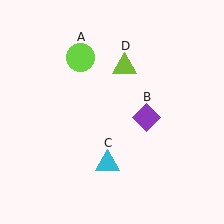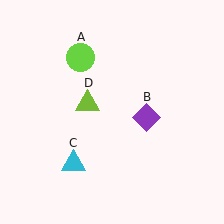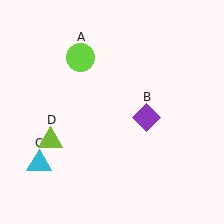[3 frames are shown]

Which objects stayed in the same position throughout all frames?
Lime circle (object A) and purple diamond (object B) remained stationary.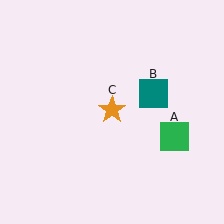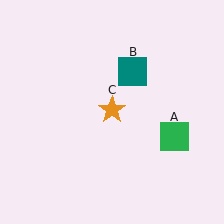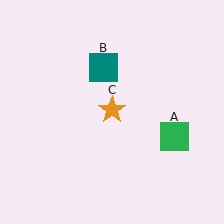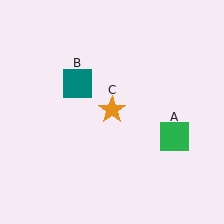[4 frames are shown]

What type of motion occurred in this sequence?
The teal square (object B) rotated counterclockwise around the center of the scene.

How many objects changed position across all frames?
1 object changed position: teal square (object B).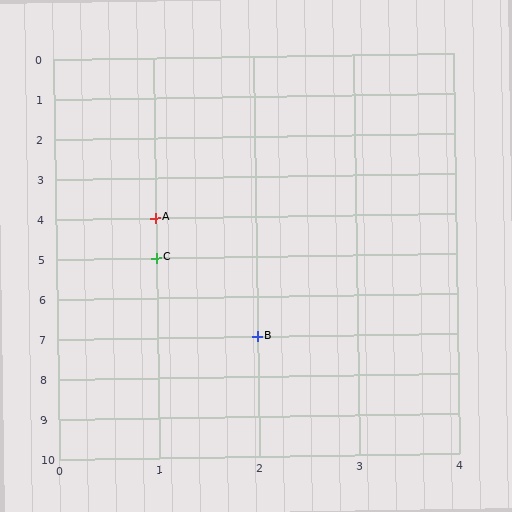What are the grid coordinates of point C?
Point C is at grid coordinates (1, 5).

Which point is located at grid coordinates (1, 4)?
Point A is at (1, 4).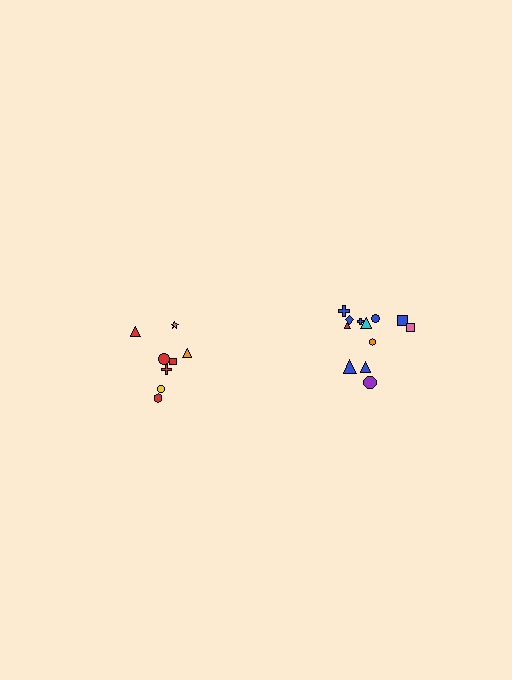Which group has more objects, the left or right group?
The right group.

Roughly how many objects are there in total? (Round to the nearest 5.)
Roughly 20 objects in total.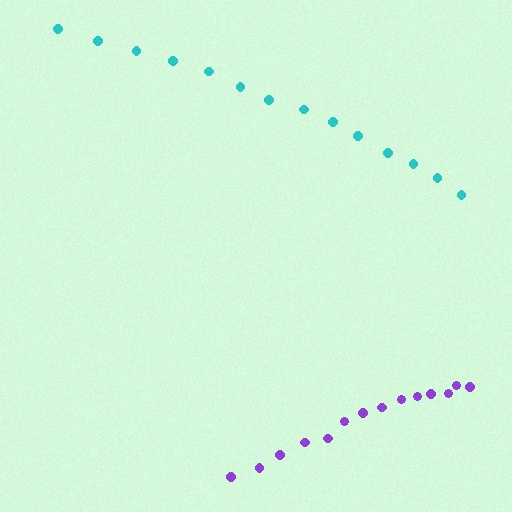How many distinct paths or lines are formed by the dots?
There are 2 distinct paths.